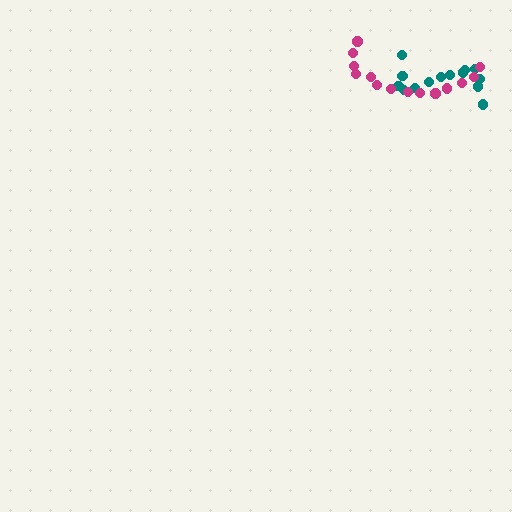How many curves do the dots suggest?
There are 2 distinct paths.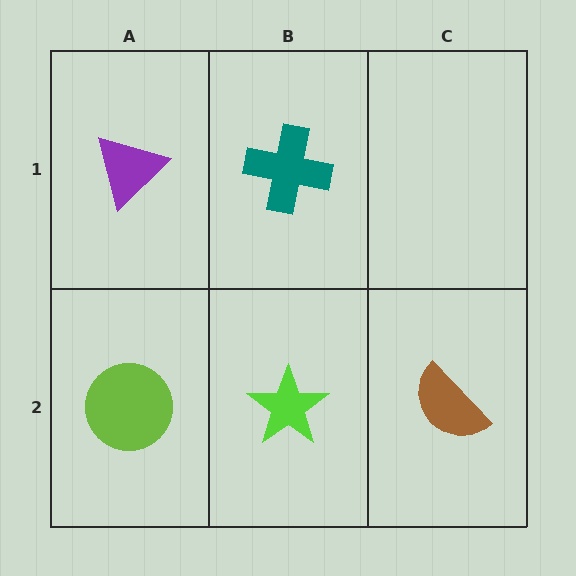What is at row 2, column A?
A lime circle.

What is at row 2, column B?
A lime star.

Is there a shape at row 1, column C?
No, that cell is empty.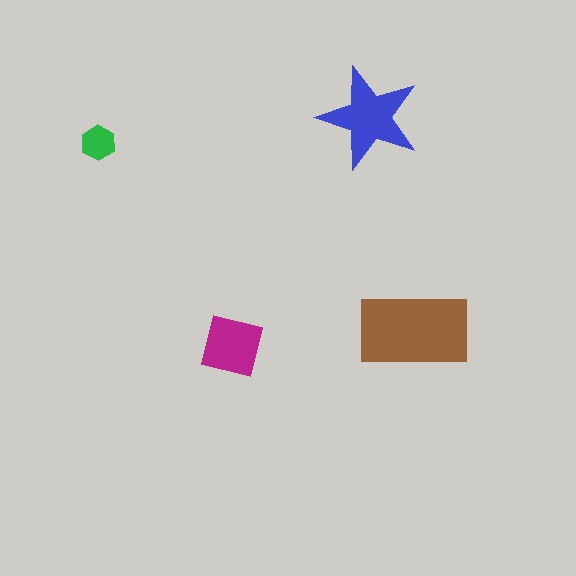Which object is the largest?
The brown rectangle.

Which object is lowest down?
The magenta square is bottommost.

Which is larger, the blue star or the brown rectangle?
The brown rectangle.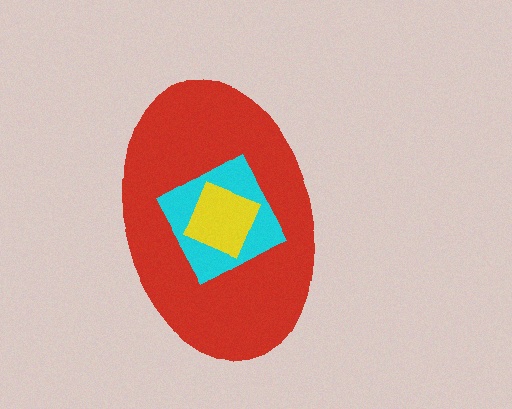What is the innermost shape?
The yellow diamond.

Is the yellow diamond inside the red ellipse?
Yes.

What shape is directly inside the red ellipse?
The cyan square.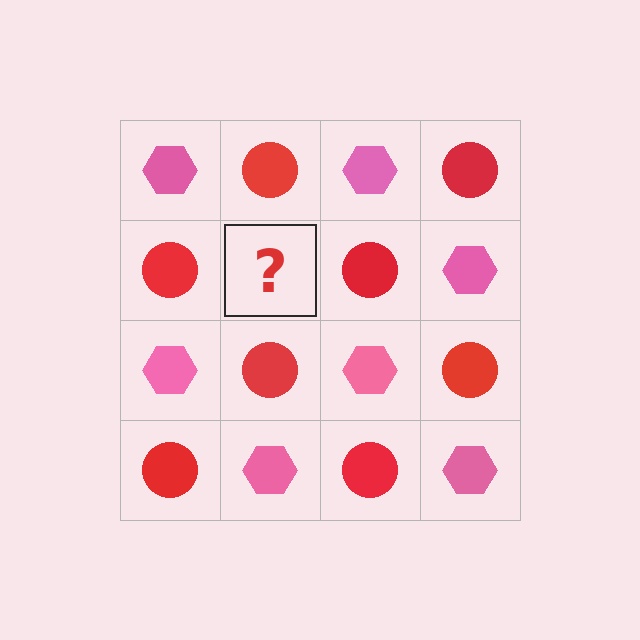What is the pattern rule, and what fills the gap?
The rule is that it alternates pink hexagon and red circle in a checkerboard pattern. The gap should be filled with a pink hexagon.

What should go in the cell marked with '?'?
The missing cell should contain a pink hexagon.